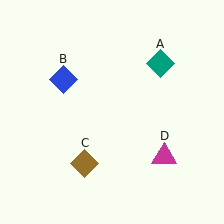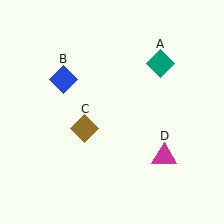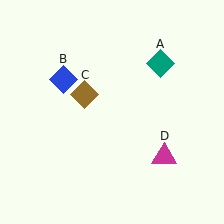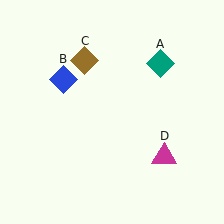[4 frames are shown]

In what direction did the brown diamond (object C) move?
The brown diamond (object C) moved up.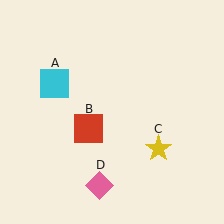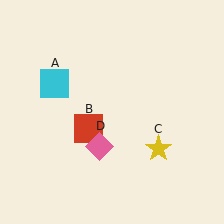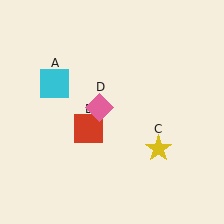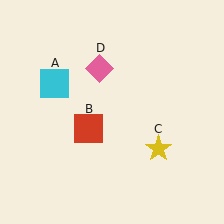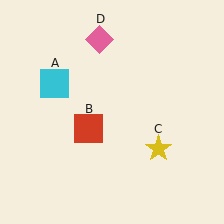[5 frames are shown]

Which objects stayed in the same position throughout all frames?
Cyan square (object A) and red square (object B) and yellow star (object C) remained stationary.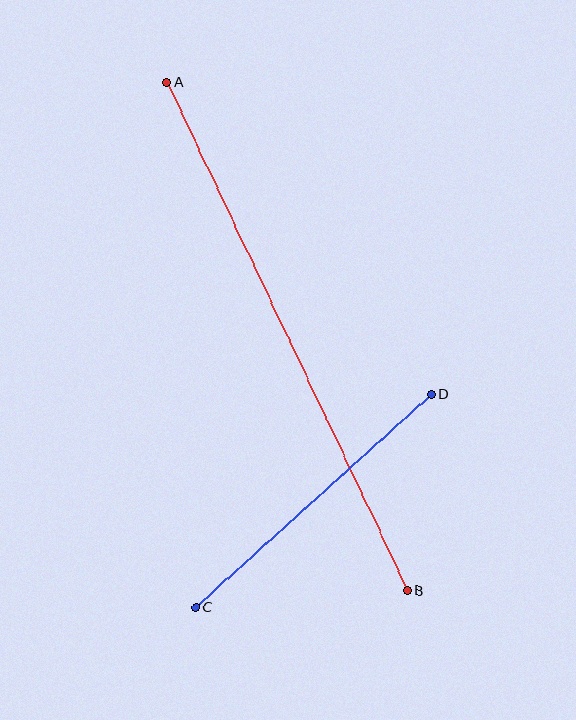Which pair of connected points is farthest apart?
Points A and B are farthest apart.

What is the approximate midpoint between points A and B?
The midpoint is at approximately (287, 336) pixels.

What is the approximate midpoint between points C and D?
The midpoint is at approximately (313, 501) pixels.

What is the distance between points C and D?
The distance is approximately 317 pixels.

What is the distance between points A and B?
The distance is approximately 562 pixels.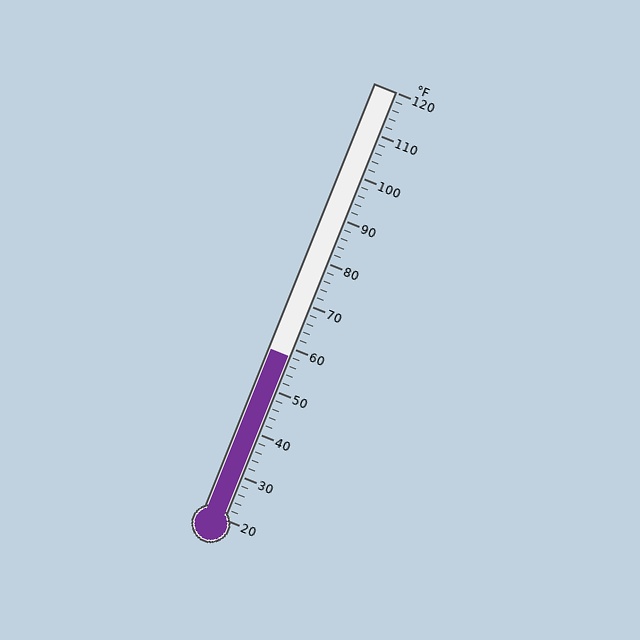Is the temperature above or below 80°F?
The temperature is below 80°F.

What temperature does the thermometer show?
The thermometer shows approximately 58°F.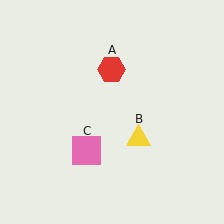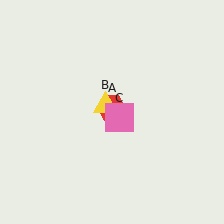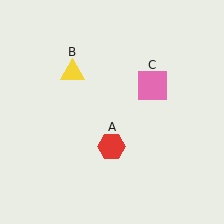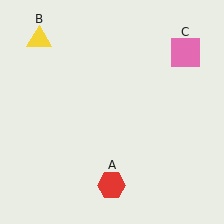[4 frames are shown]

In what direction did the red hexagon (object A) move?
The red hexagon (object A) moved down.